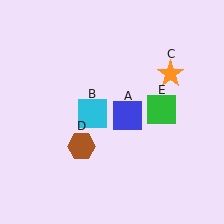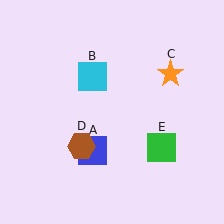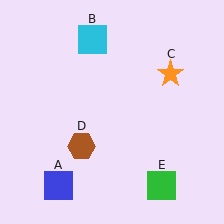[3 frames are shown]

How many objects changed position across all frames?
3 objects changed position: blue square (object A), cyan square (object B), green square (object E).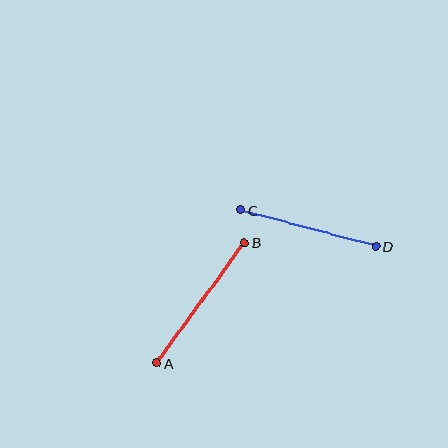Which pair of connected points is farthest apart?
Points A and B are farthest apart.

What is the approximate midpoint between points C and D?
The midpoint is at approximately (308, 228) pixels.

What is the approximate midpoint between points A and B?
The midpoint is at approximately (201, 303) pixels.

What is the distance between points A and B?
The distance is approximately 149 pixels.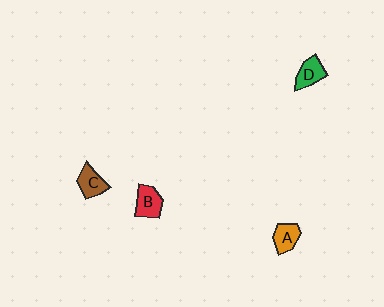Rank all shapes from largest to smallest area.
From largest to smallest: B (red), D (green), C (brown), A (orange).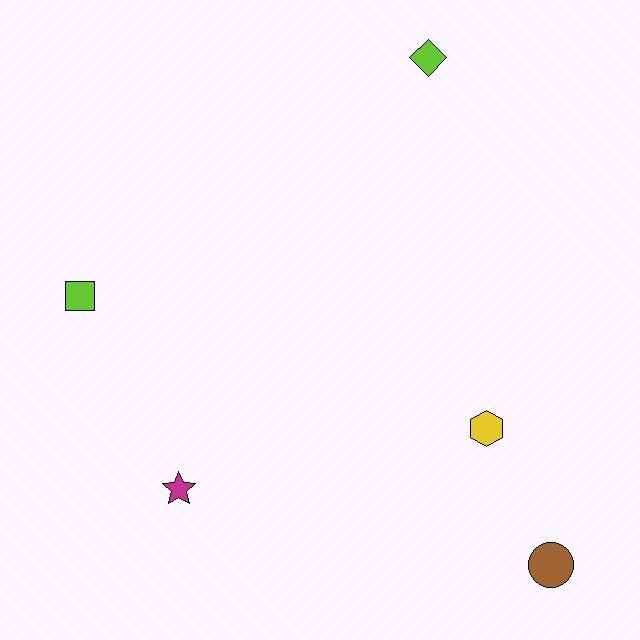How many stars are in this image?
There is 1 star.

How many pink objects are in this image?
There are no pink objects.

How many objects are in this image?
There are 5 objects.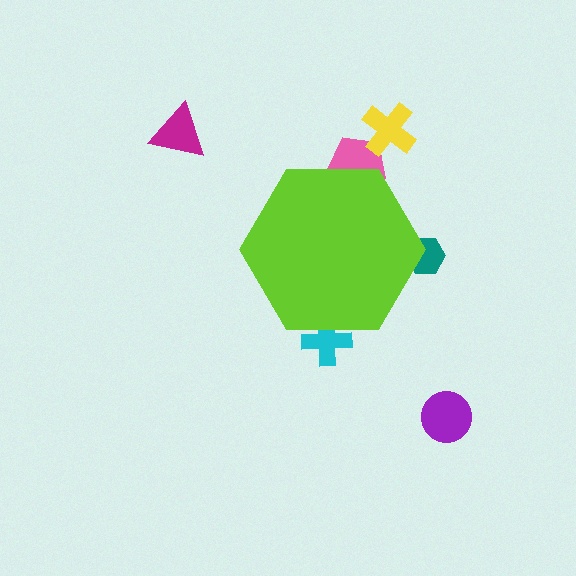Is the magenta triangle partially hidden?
No, the magenta triangle is fully visible.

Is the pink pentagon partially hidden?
Yes, the pink pentagon is partially hidden behind the lime hexagon.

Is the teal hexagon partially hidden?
Yes, the teal hexagon is partially hidden behind the lime hexagon.